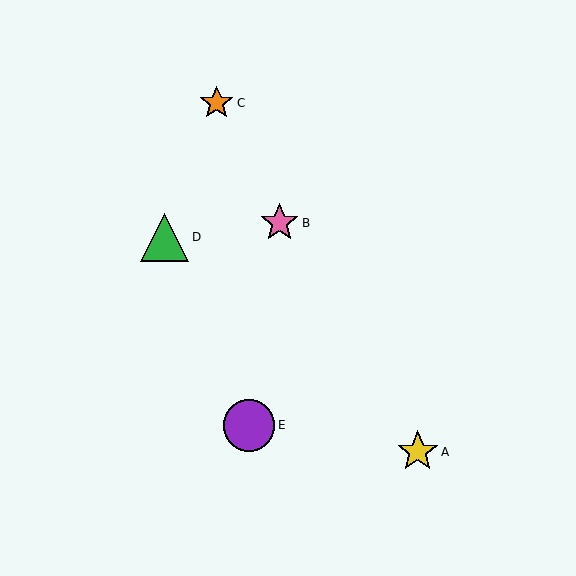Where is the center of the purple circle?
The center of the purple circle is at (249, 425).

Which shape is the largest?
The purple circle (labeled E) is the largest.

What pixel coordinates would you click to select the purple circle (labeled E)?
Click at (249, 425) to select the purple circle E.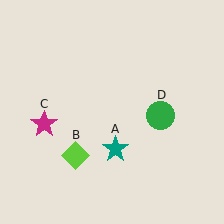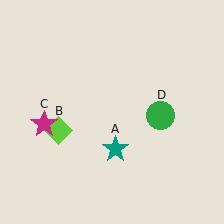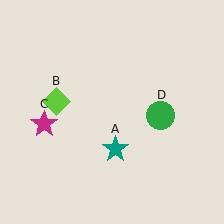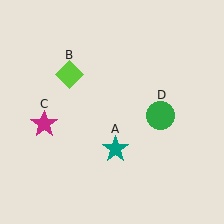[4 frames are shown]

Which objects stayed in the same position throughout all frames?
Teal star (object A) and magenta star (object C) and green circle (object D) remained stationary.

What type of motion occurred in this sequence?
The lime diamond (object B) rotated clockwise around the center of the scene.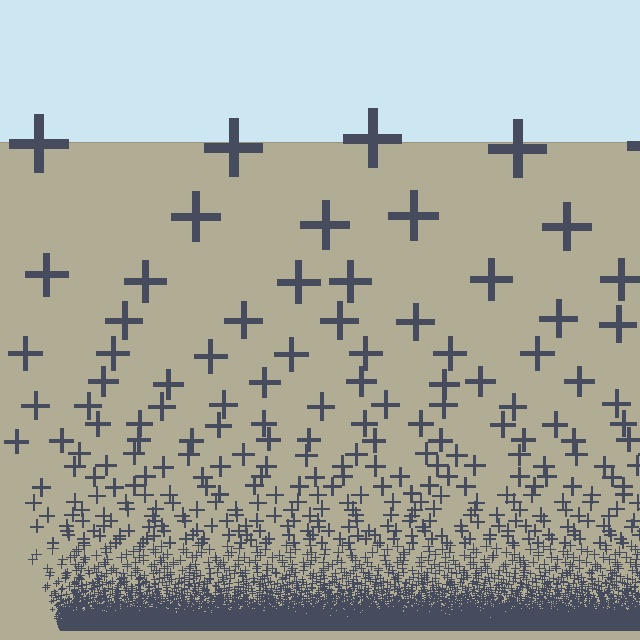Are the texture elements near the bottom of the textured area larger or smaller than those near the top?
Smaller. The gradient is inverted — elements near the bottom are smaller and denser.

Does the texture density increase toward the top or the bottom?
Density increases toward the bottom.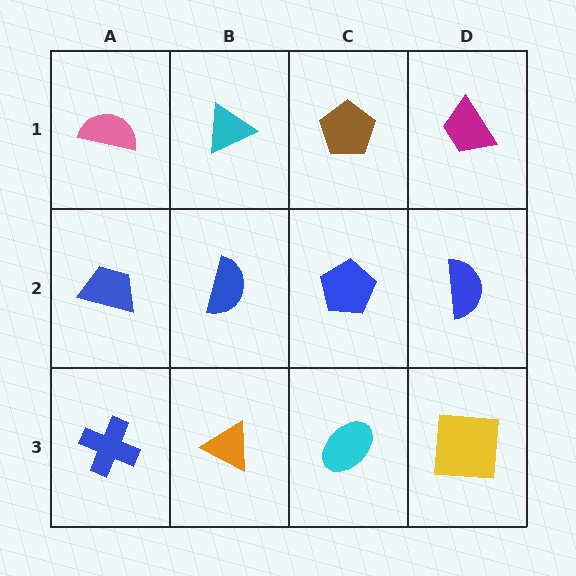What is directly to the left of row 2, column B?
A blue trapezoid.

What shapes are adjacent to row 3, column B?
A blue semicircle (row 2, column B), a blue cross (row 3, column A), a cyan ellipse (row 3, column C).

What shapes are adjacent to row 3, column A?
A blue trapezoid (row 2, column A), an orange triangle (row 3, column B).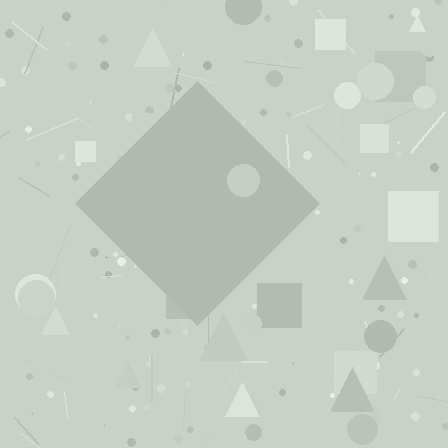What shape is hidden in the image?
A diamond is hidden in the image.